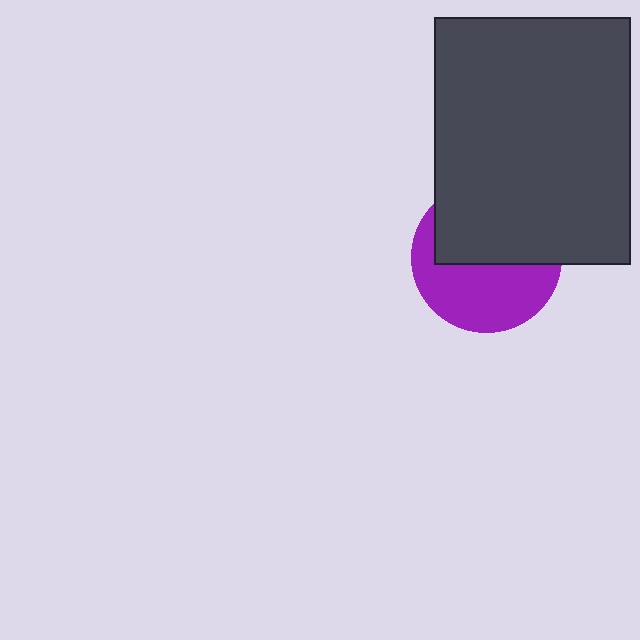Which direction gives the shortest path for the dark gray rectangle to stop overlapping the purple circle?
Moving up gives the shortest separation.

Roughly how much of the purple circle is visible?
About half of it is visible (roughly 49%).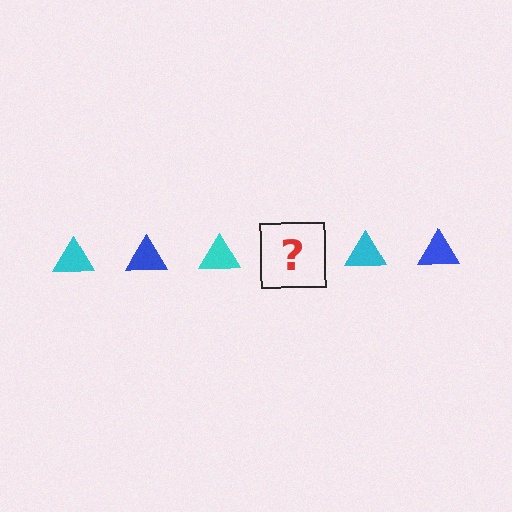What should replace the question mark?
The question mark should be replaced with a blue triangle.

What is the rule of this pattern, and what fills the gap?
The rule is that the pattern cycles through cyan, blue triangles. The gap should be filled with a blue triangle.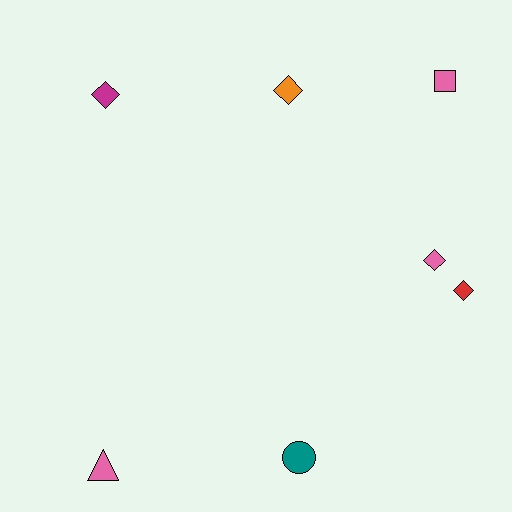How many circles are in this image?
There is 1 circle.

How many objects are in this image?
There are 7 objects.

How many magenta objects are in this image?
There is 1 magenta object.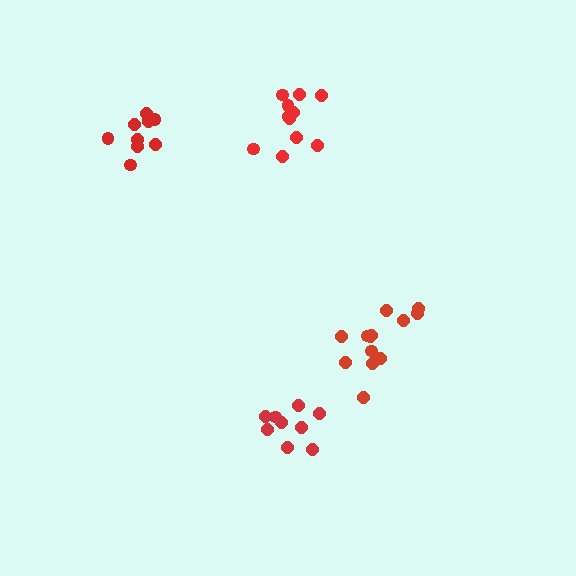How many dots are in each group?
Group 1: 13 dots, Group 2: 9 dots, Group 3: 10 dots, Group 4: 11 dots (43 total).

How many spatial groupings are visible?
There are 4 spatial groupings.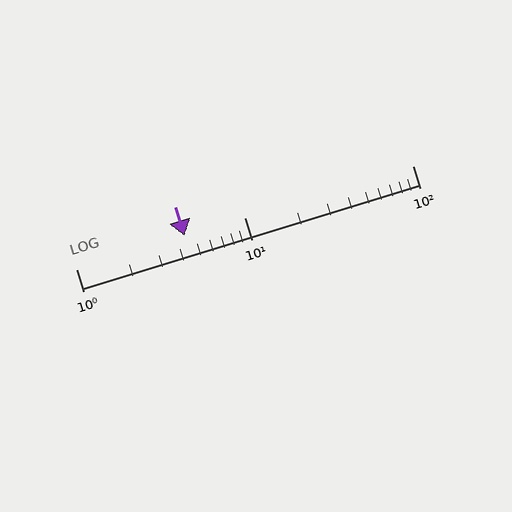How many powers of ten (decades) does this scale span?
The scale spans 2 decades, from 1 to 100.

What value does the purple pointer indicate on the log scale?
The pointer indicates approximately 4.4.